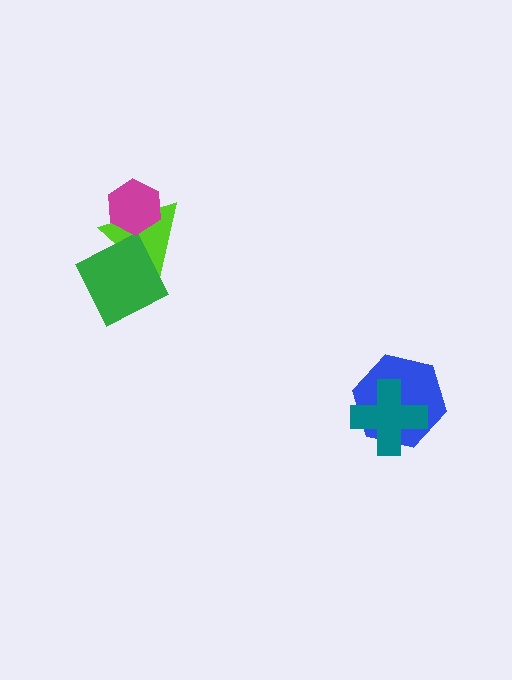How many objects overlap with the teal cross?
1 object overlaps with the teal cross.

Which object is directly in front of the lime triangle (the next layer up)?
The green diamond is directly in front of the lime triangle.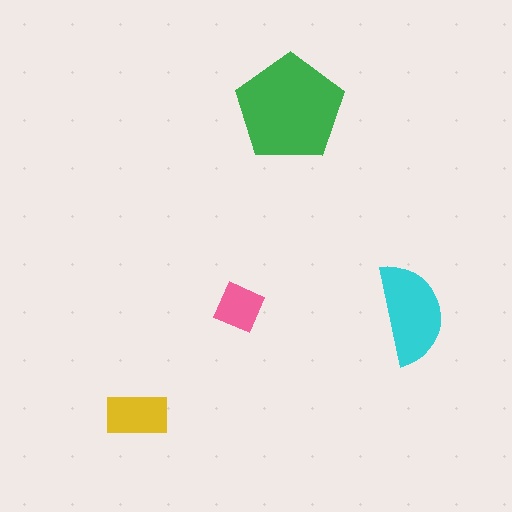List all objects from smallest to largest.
The pink diamond, the yellow rectangle, the cyan semicircle, the green pentagon.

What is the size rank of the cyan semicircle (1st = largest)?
2nd.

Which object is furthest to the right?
The cyan semicircle is rightmost.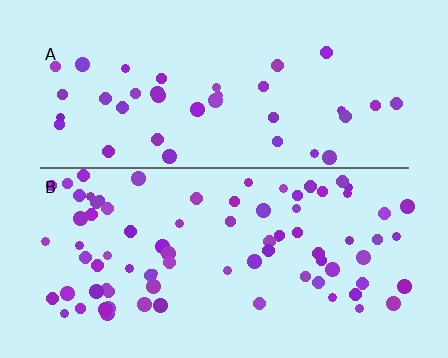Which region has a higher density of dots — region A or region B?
B (the bottom).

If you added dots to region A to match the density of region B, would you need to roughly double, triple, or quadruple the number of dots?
Approximately double.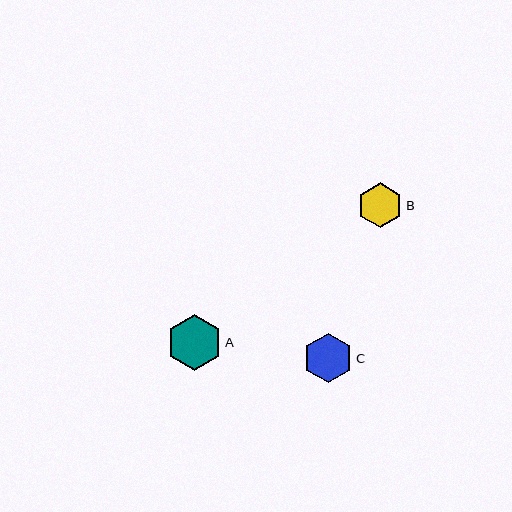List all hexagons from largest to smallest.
From largest to smallest: A, C, B.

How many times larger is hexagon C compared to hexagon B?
Hexagon C is approximately 1.1 times the size of hexagon B.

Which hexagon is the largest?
Hexagon A is the largest with a size of approximately 56 pixels.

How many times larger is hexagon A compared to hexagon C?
Hexagon A is approximately 1.1 times the size of hexagon C.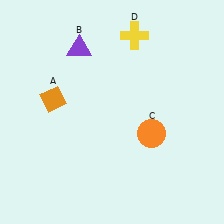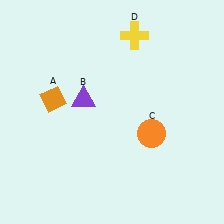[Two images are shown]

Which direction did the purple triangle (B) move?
The purple triangle (B) moved down.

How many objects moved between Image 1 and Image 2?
1 object moved between the two images.